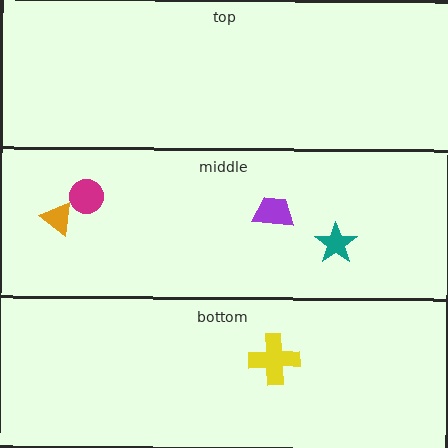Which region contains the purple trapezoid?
The middle region.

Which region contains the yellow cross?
The bottom region.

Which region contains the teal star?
The middle region.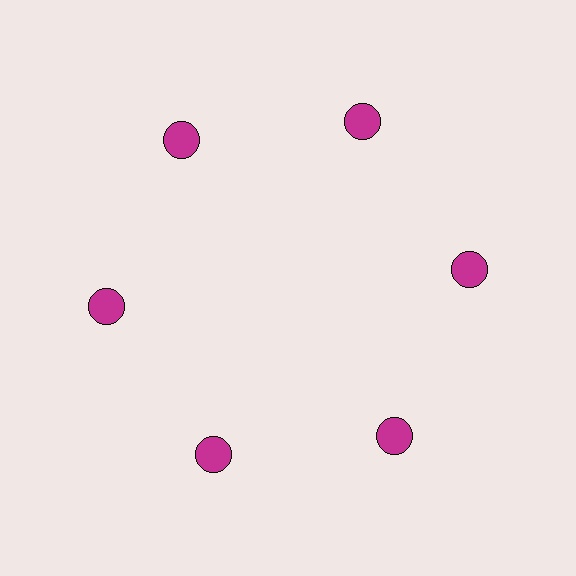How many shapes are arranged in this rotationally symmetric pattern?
There are 6 shapes, arranged in 6 groups of 1.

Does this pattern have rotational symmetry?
Yes, this pattern has 6-fold rotational symmetry. It looks the same after rotating 60 degrees around the center.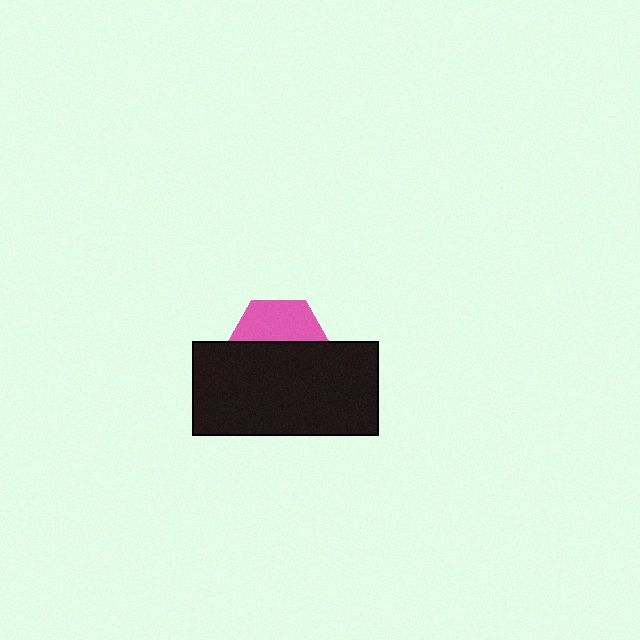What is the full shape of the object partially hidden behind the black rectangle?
The partially hidden object is a pink hexagon.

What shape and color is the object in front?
The object in front is a black rectangle.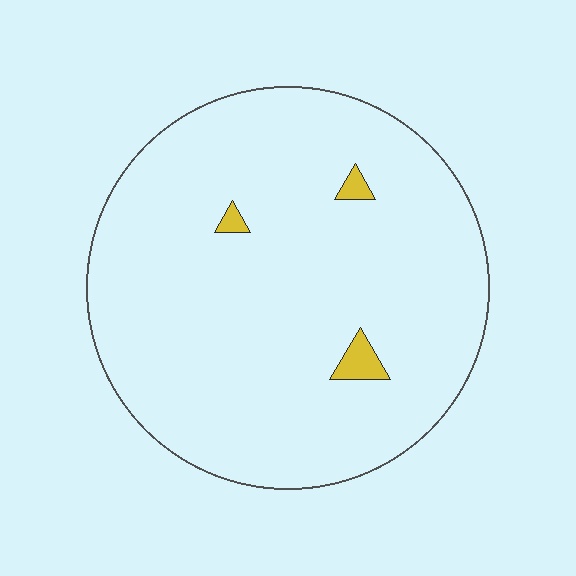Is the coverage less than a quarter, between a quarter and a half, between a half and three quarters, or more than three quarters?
Less than a quarter.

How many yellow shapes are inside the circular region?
3.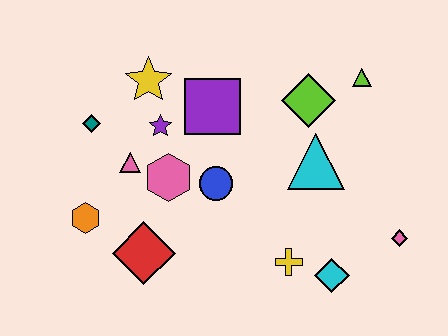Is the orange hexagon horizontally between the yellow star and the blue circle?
No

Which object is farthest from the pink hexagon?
The pink diamond is farthest from the pink hexagon.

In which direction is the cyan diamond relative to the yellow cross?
The cyan diamond is to the right of the yellow cross.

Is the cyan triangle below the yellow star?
Yes